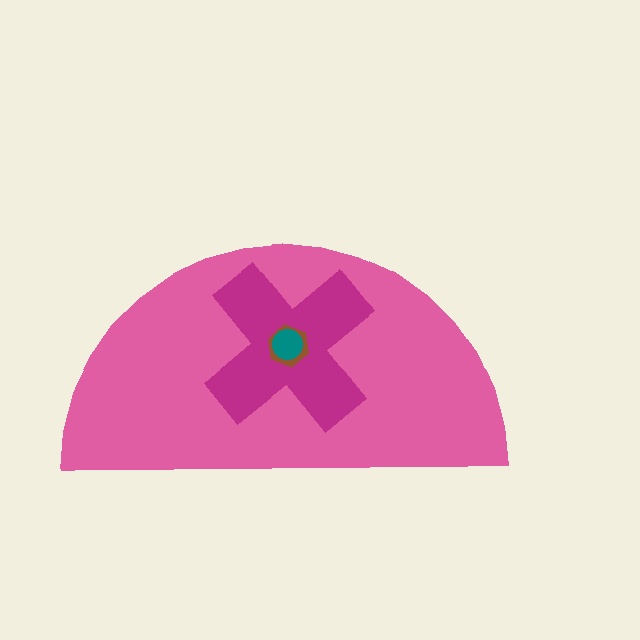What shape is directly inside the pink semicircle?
The magenta cross.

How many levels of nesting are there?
4.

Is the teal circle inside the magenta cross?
Yes.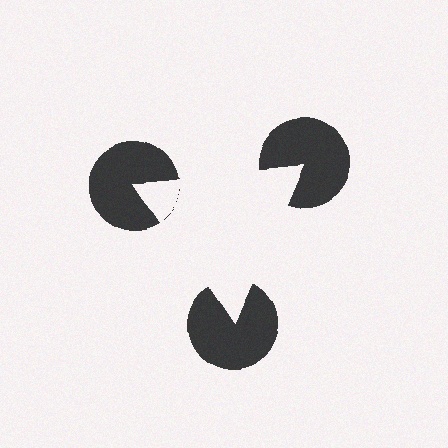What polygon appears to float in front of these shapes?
An illusory triangle — its edges are inferred from the aligned wedge cuts in the pac-man discs, not physically drawn.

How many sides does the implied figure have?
3 sides.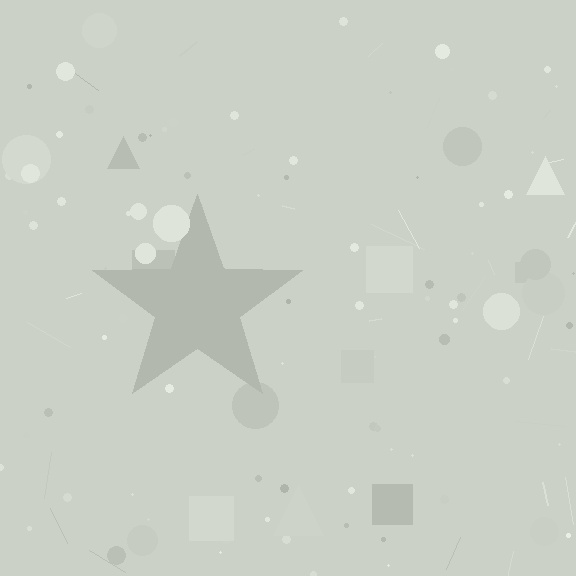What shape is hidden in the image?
A star is hidden in the image.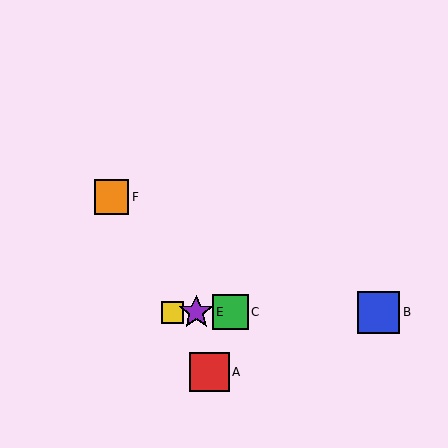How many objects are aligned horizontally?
4 objects (B, C, D, E) are aligned horizontally.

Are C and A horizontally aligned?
No, C is at y≈312 and A is at y≈372.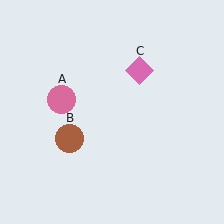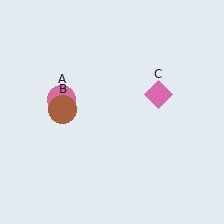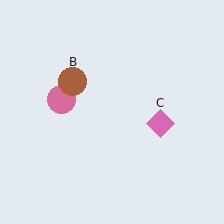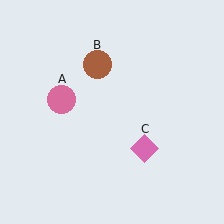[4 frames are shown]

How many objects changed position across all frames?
2 objects changed position: brown circle (object B), pink diamond (object C).